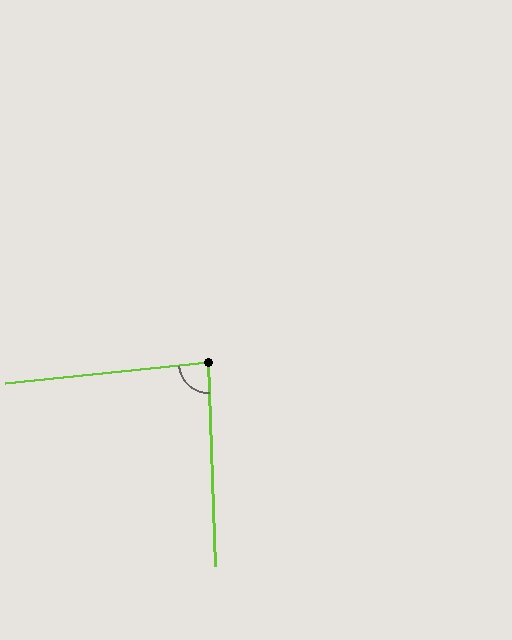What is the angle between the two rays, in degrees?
Approximately 86 degrees.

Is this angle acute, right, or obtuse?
It is approximately a right angle.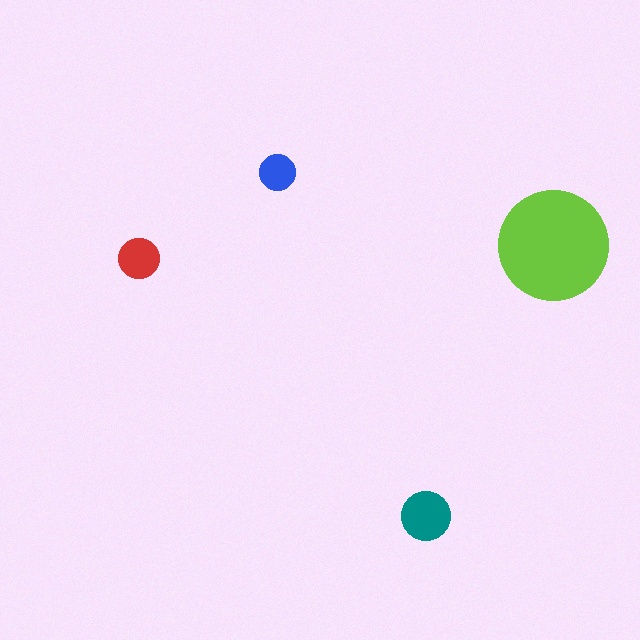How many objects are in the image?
There are 4 objects in the image.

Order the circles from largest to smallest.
the lime one, the teal one, the red one, the blue one.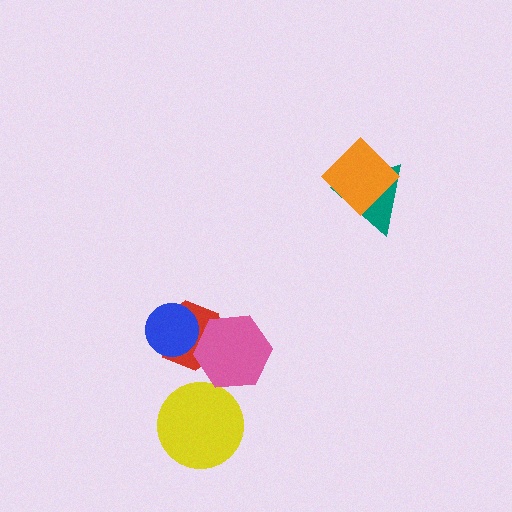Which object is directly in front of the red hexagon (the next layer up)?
The blue circle is directly in front of the red hexagon.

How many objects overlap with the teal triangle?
1 object overlaps with the teal triangle.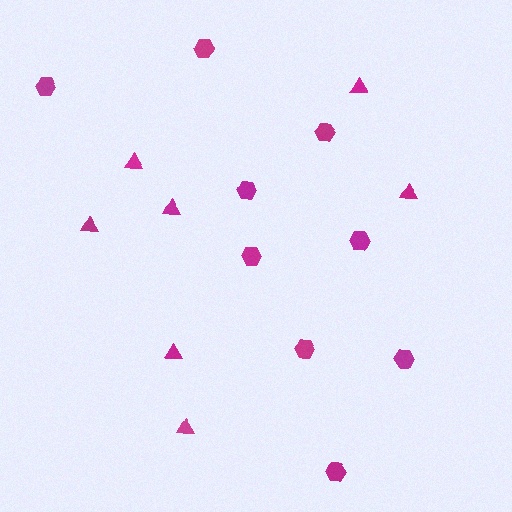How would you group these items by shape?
There are 2 groups: one group of triangles (7) and one group of hexagons (9).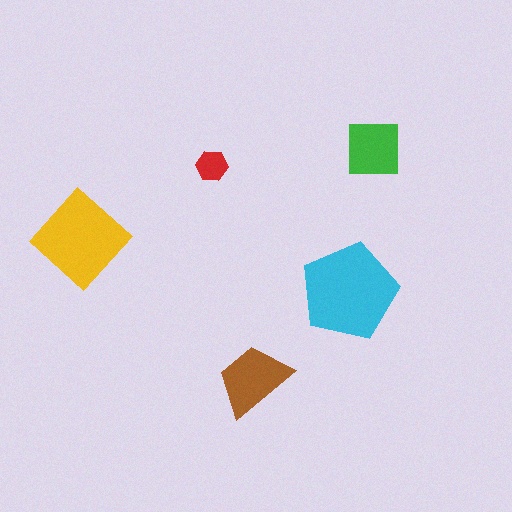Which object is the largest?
The cyan pentagon.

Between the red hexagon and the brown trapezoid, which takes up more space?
The brown trapezoid.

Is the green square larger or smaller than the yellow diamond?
Smaller.